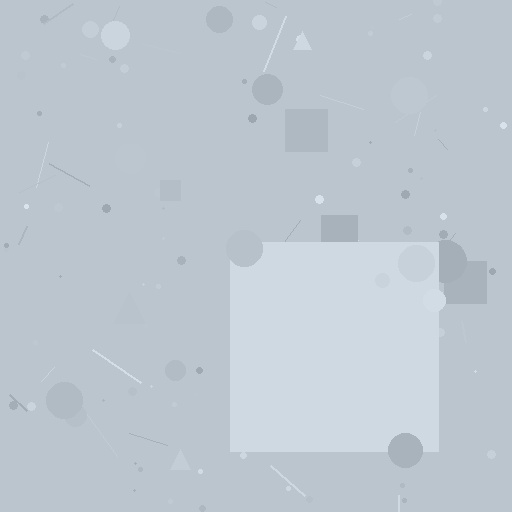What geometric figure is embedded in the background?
A square is embedded in the background.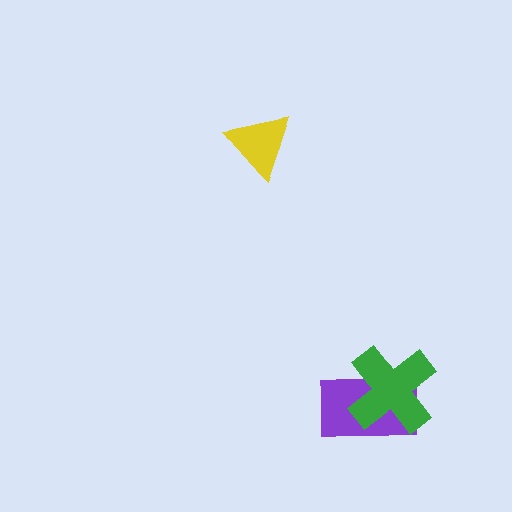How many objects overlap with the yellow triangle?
0 objects overlap with the yellow triangle.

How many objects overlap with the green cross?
1 object overlaps with the green cross.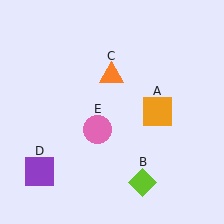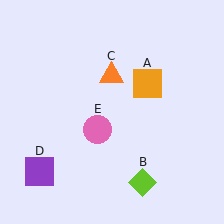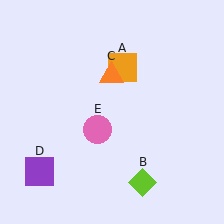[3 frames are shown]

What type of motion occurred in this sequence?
The orange square (object A) rotated counterclockwise around the center of the scene.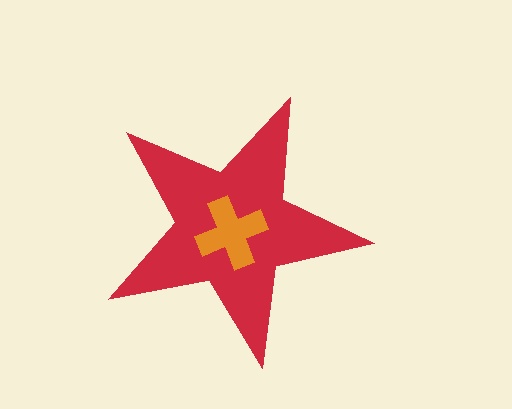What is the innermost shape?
The orange cross.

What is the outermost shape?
The red star.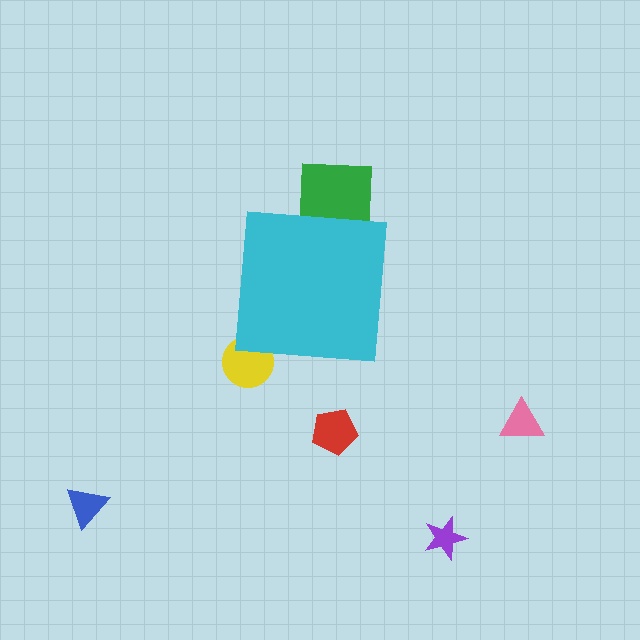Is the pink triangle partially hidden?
No, the pink triangle is fully visible.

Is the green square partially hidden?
Yes, the green square is partially hidden behind the cyan square.